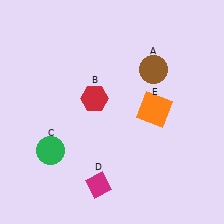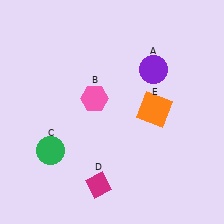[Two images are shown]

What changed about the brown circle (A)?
In Image 1, A is brown. In Image 2, it changed to purple.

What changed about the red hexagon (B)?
In Image 1, B is red. In Image 2, it changed to pink.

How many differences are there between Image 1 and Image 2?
There are 2 differences between the two images.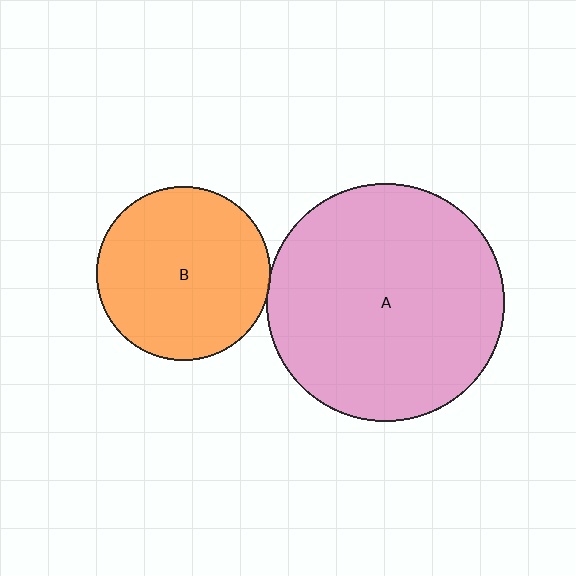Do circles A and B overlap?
Yes.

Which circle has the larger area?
Circle A (pink).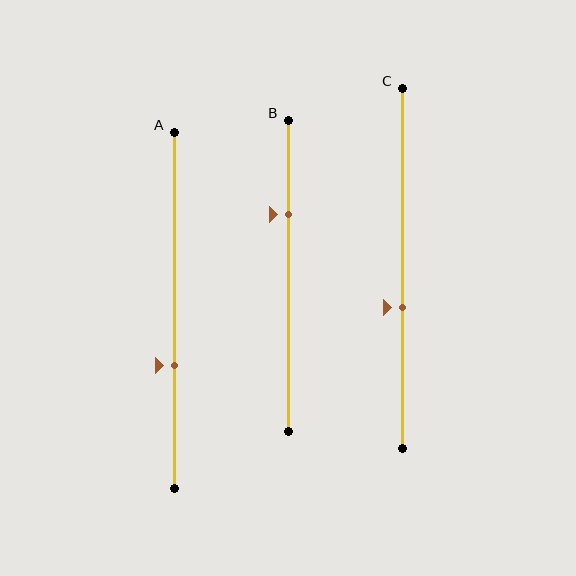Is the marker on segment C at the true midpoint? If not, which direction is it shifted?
No, the marker on segment C is shifted downward by about 11% of the segment length.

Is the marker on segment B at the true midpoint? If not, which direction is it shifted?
No, the marker on segment B is shifted upward by about 20% of the segment length.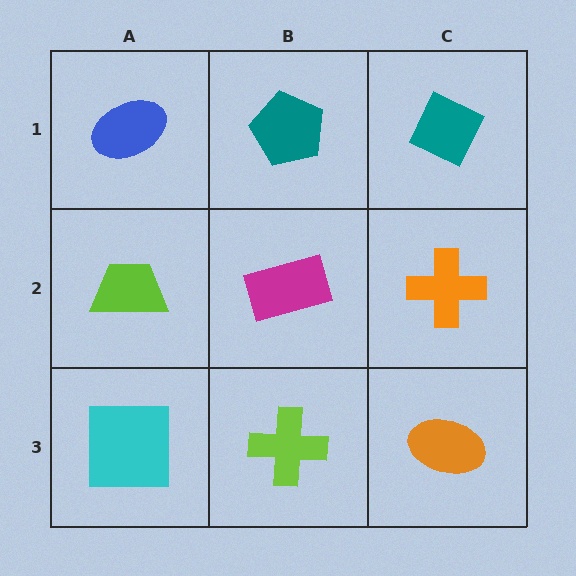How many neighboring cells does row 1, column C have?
2.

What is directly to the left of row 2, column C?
A magenta rectangle.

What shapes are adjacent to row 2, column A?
A blue ellipse (row 1, column A), a cyan square (row 3, column A), a magenta rectangle (row 2, column B).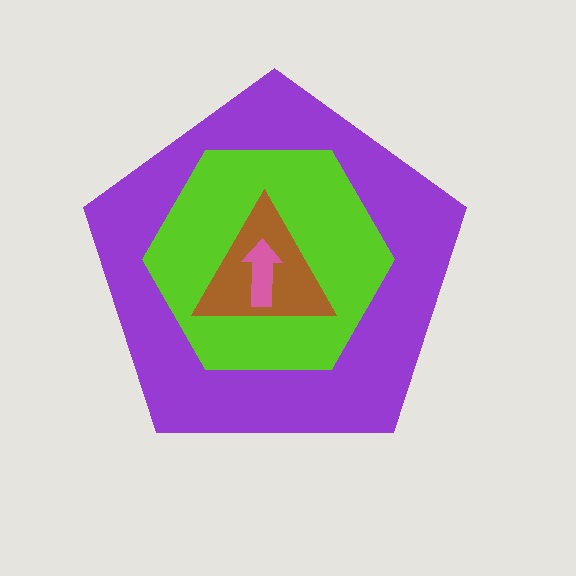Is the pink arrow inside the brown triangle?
Yes.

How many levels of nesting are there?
4.